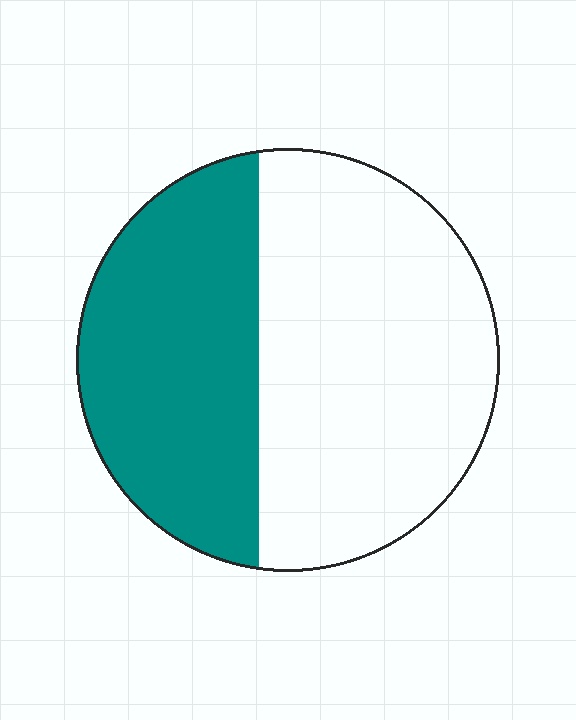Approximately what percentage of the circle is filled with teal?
Approximately 40%.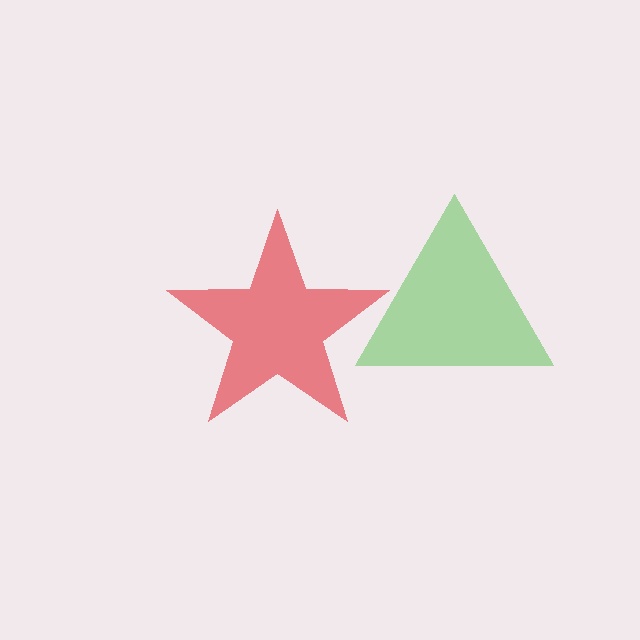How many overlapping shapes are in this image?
There are 2 overlapping shapes in the image.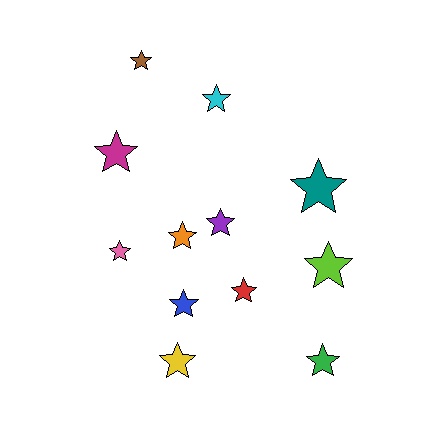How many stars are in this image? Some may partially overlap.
There are 12 stars.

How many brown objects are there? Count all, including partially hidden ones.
There is 1 brown object.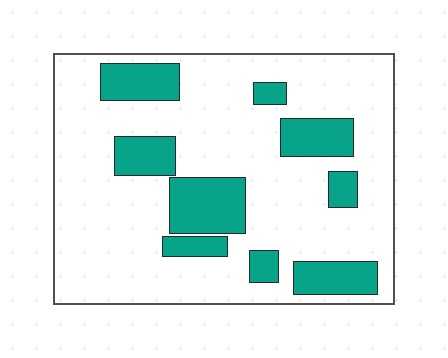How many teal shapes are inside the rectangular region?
9.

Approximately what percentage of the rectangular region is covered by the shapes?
Approximately 25%.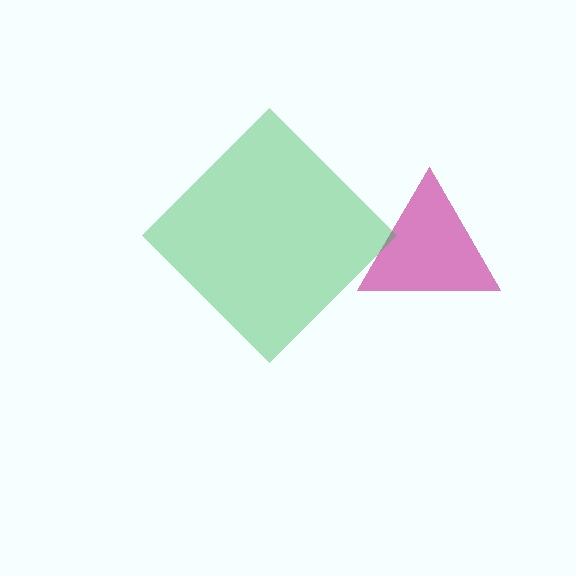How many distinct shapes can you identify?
There are 2 distinct shapes: a magenta triangle, a green diamond.